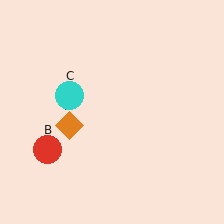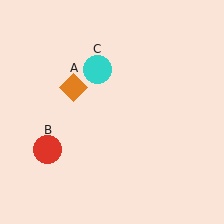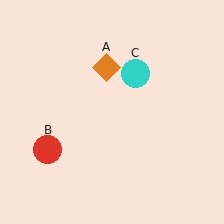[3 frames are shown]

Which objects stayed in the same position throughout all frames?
Red circle (object B) remained stationary.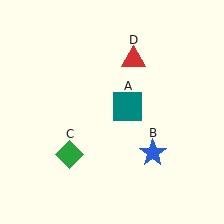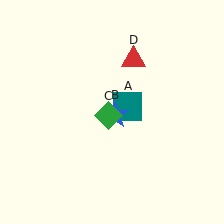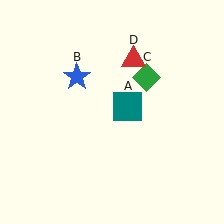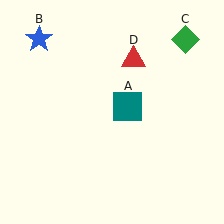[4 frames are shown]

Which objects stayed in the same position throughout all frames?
Teal square (object A) and red triangle (object D) remained stationary.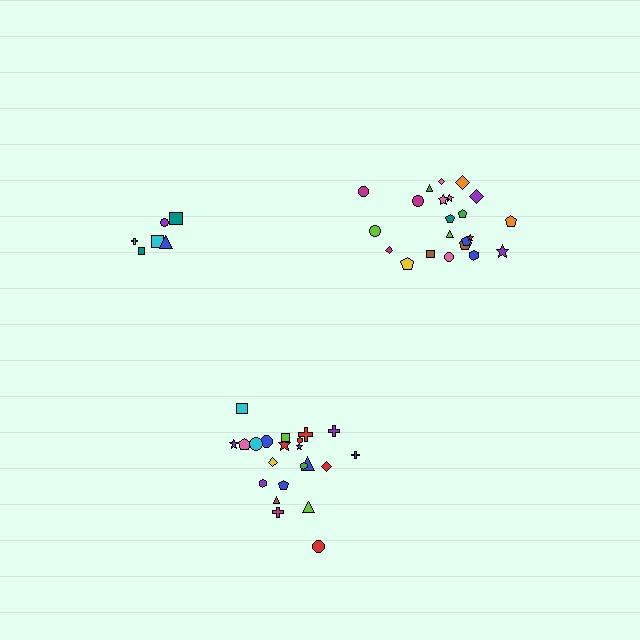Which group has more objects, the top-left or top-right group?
The top-right group.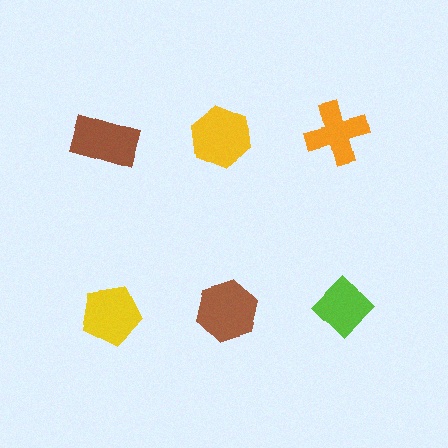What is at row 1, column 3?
An orange cross.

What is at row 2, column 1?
A yellow pentagon.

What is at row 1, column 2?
A yellow hexagon.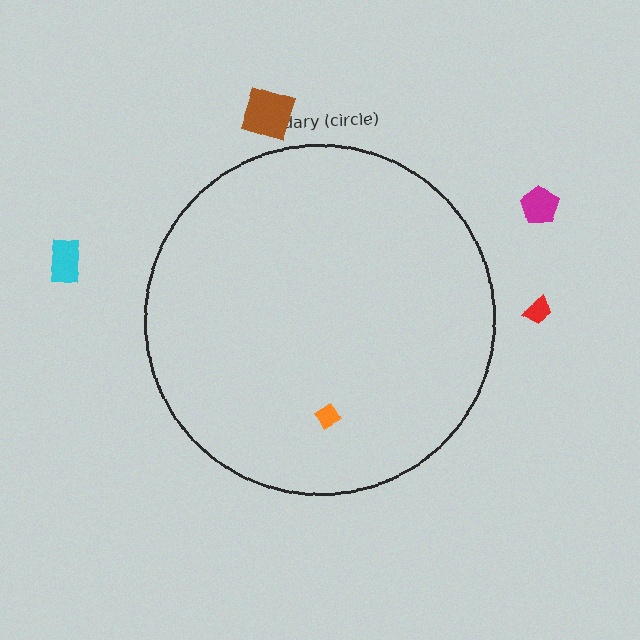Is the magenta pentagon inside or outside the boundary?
Outside.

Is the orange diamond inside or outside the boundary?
Inside.